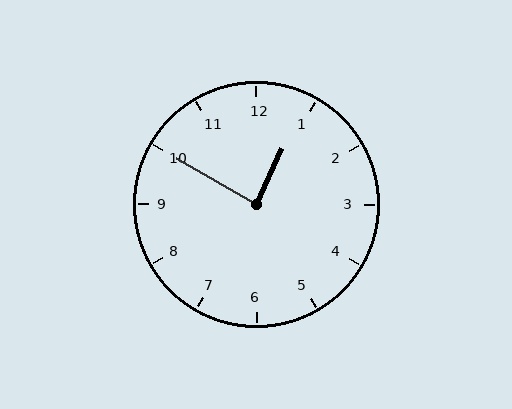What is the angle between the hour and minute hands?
Approximately 85 degrees.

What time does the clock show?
12:50.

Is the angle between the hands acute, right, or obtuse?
It is right.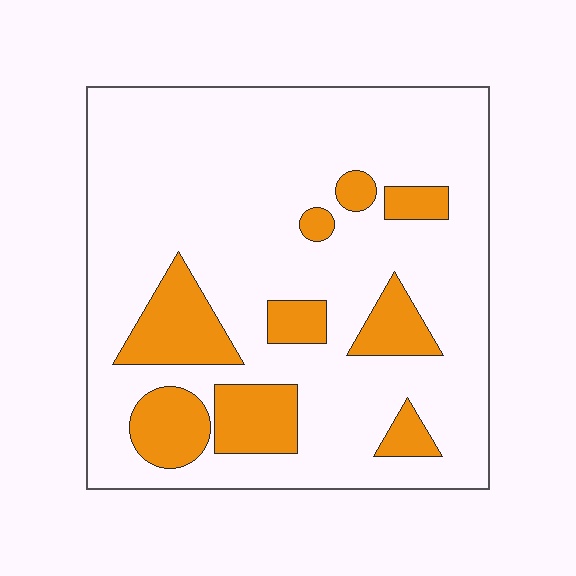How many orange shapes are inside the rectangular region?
9.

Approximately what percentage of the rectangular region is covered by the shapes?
Approximately 20%.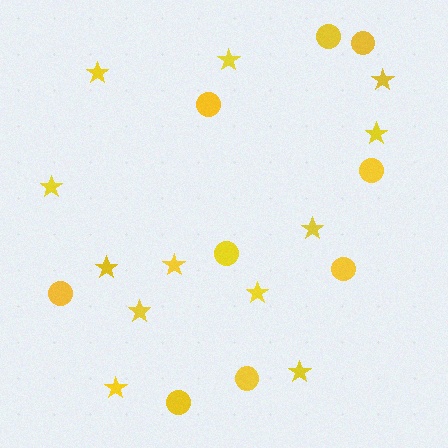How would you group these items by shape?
There are 2 groups: one group of stars (12) and one group of circles (9).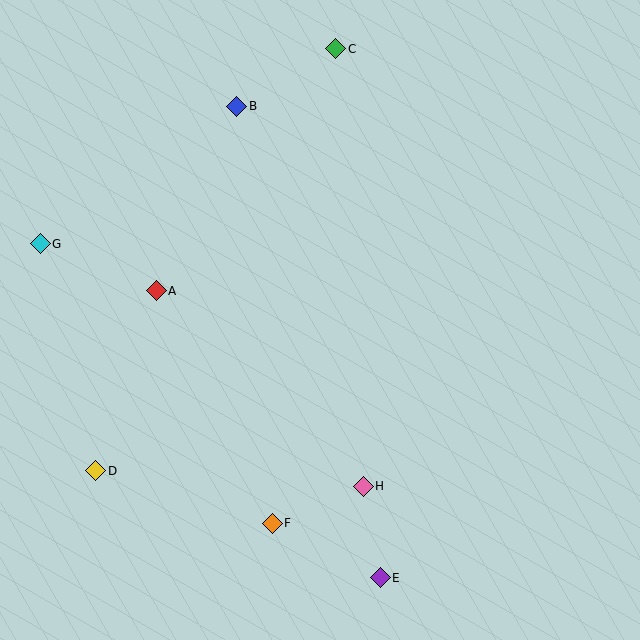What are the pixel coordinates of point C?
Point C is at (336, 49).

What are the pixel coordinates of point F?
Point F is at (272, 523).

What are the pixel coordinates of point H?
Point H is at (363, 486).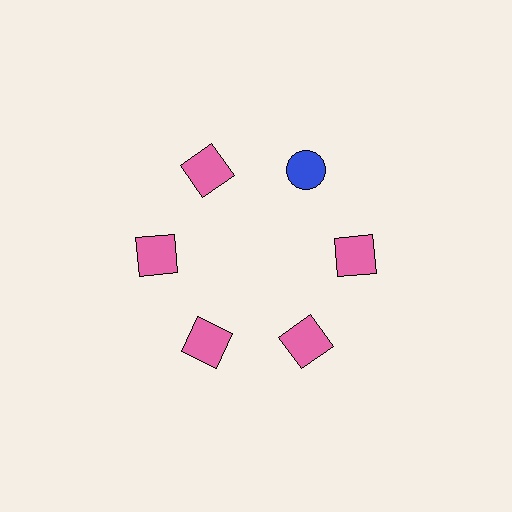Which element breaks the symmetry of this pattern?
The blue circle at roughly the 1 o'clock position breaks the symmetry. All other shapes are pink squares.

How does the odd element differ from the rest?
It differs in both color (blue instead of pink) and shape (circle instead of square).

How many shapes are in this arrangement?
There are 6 shapes arranged in a ring pattern.